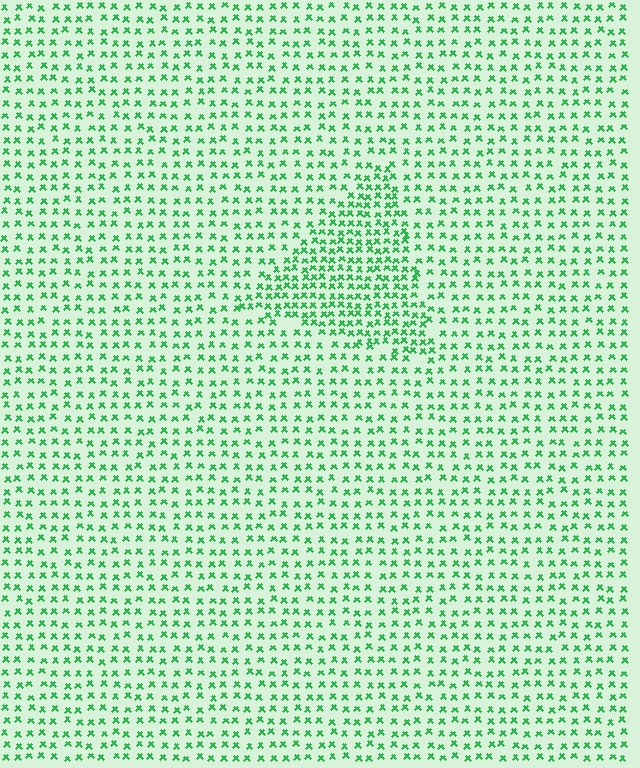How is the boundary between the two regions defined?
The boundary is defined by a change in element density (approximately 1.8x ratio). All elements are the same color, size, and shape.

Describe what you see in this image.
The image contains small green elements arranged at two different densities. A triangle-shaped region is visible where the elements are more densely packed than the surrounding area.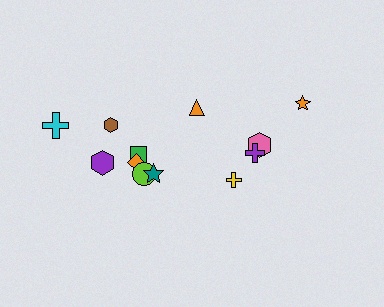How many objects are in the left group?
There are 7 objects.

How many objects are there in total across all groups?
There are 12 objects.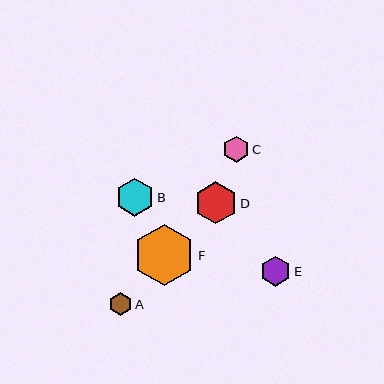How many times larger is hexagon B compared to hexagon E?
Hexagon B is approximately 1.3 times the size of hexagon E.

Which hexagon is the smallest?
Hexagon A is the smallest with a size of approximately 23 pixels.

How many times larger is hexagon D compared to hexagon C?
Hexagon D is approximately 1.6 times the size of hexagon C.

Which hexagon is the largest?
Hexagon F is the largest with a size of approximately 61 pixels.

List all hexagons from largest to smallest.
From largest to smallest: F, D, B, E, C, A.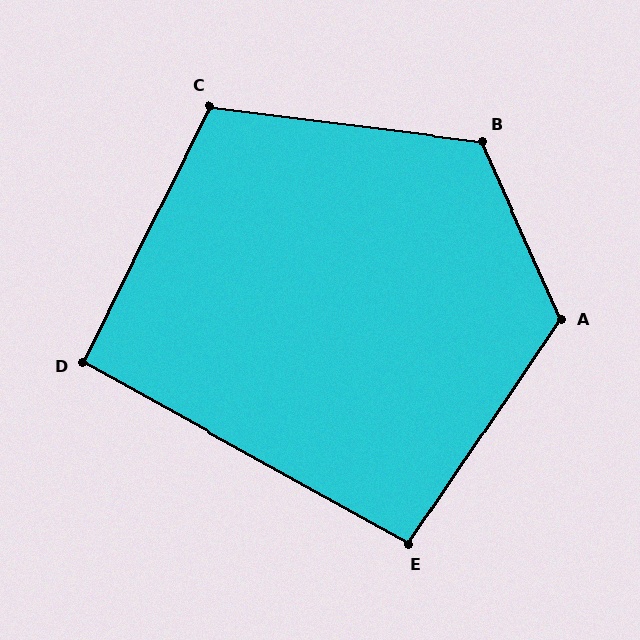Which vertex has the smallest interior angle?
D, at approximately 93 degrees.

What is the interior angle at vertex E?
Approximately 95 degrees (obtuse).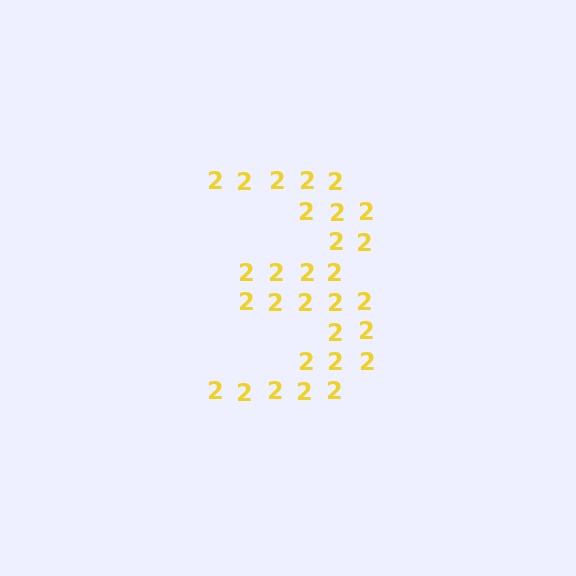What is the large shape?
The large shape is the digit 3.